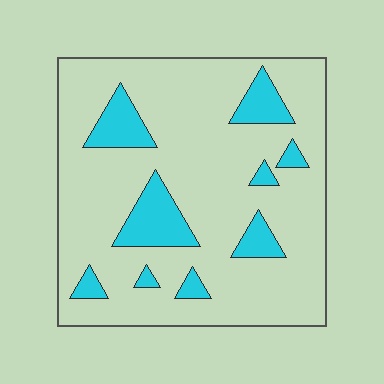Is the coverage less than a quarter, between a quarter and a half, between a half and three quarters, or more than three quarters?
Less than a quarter.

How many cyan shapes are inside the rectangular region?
9.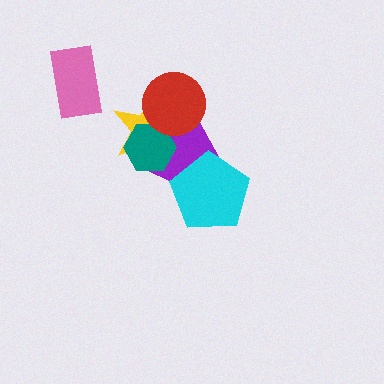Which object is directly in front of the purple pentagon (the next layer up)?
The yellow star is directly in front of the purple pentagon.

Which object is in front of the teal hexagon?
The red circle is in front of the teal hexagon.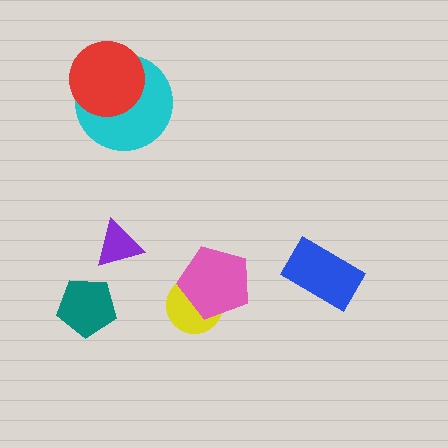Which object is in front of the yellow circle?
The pink pentagon is in front of the yellow circle.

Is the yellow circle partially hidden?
Yes, it is partially covered by another shape.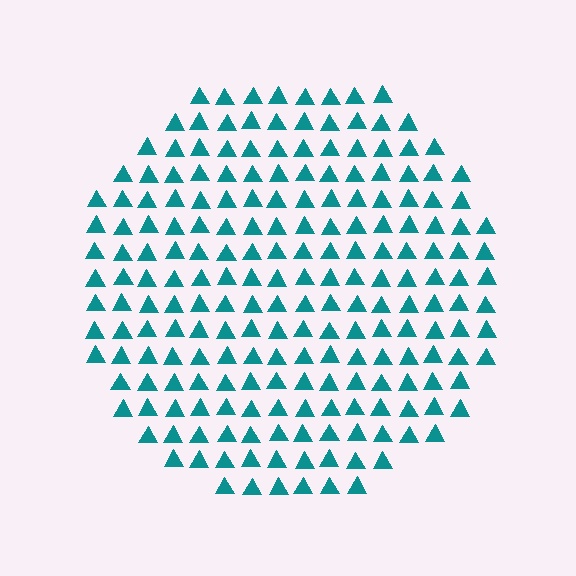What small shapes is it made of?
It is made of small triangles.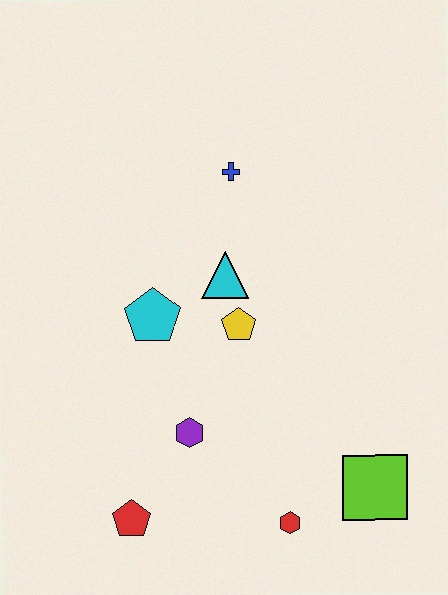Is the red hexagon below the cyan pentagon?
Yes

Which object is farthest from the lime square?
The blue cross is farthest from the lime square.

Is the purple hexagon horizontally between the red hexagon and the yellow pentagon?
No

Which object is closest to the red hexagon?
The lime square is closest to the red hexagon.